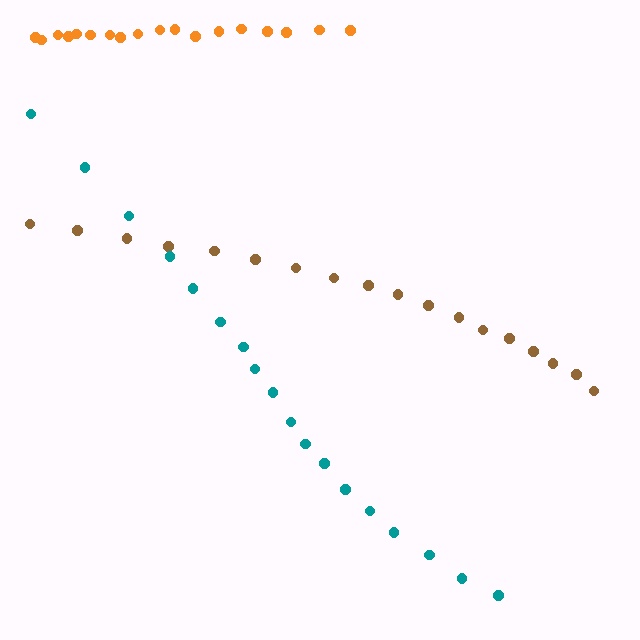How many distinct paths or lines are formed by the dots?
There are 3 distinct paths.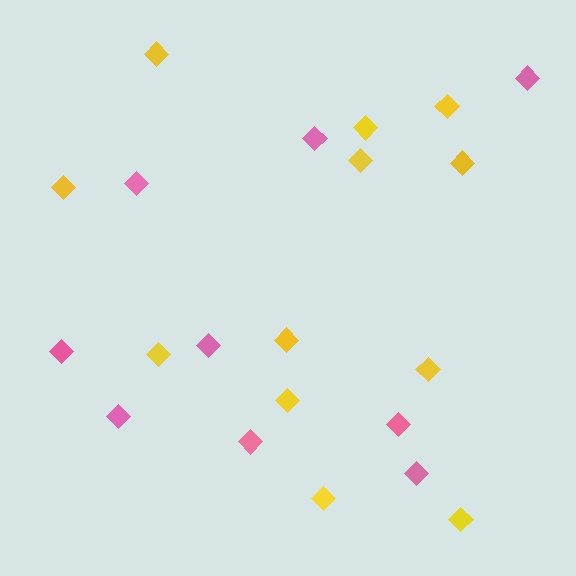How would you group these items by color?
There are 2 groups: one group of yellow diamonds (12) and one group of pink diamonds (9).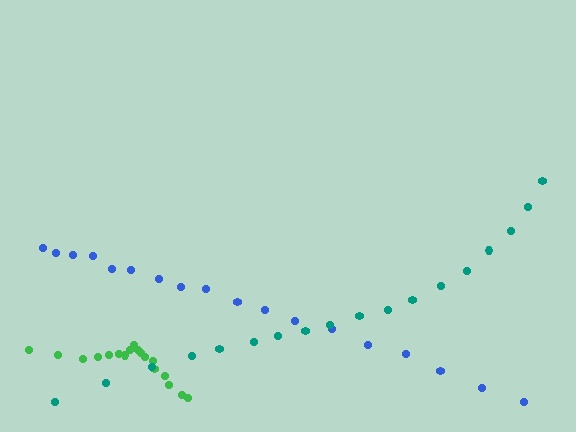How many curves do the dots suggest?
There are 3 distinct paths.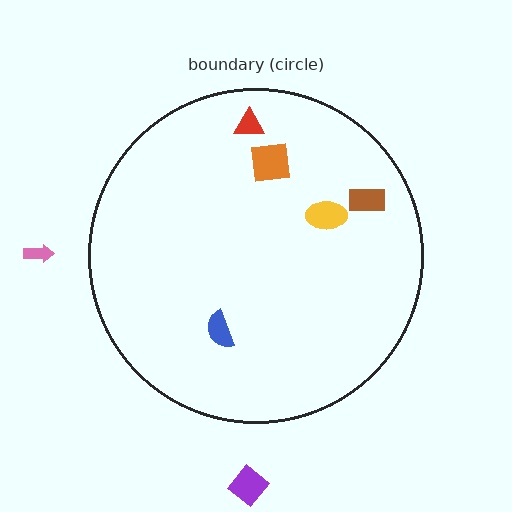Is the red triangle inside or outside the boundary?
Inside.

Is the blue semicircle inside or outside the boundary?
Inside.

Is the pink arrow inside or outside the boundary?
Outside.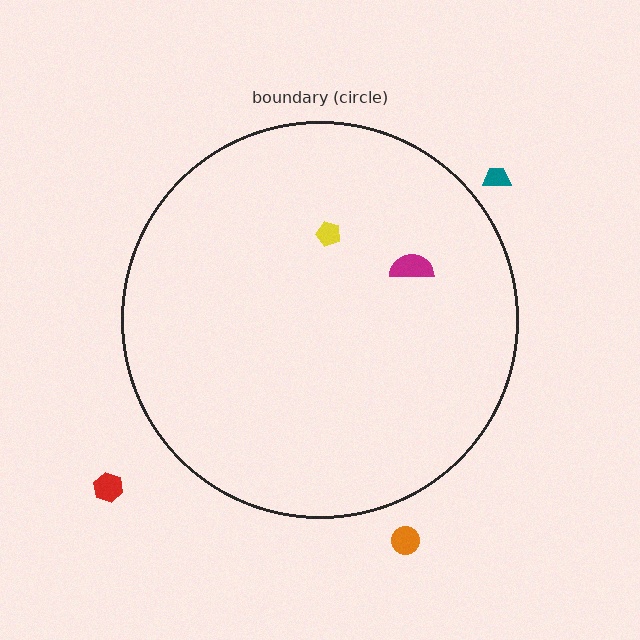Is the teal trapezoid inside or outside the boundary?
Outside.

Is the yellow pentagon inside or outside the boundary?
Inside.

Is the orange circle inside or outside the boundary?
Outside.